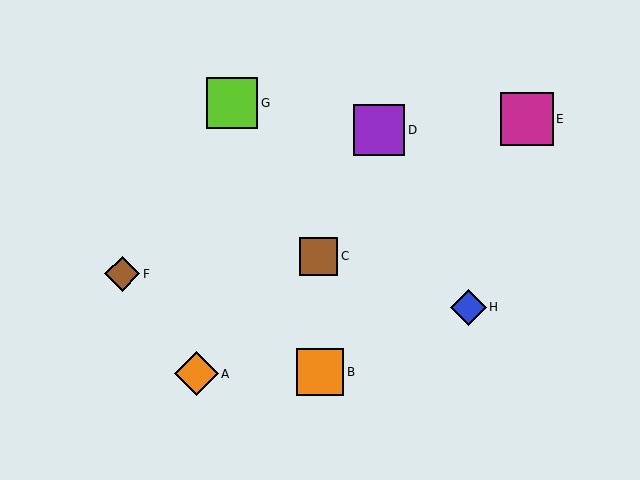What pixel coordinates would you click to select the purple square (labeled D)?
Click at (379, 130) to select the purple square D.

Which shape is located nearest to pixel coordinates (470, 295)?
The blue diamond (labeled H) at (468, 307) is nearest to that location.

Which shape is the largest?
The magenta square (labeled E) is the largest.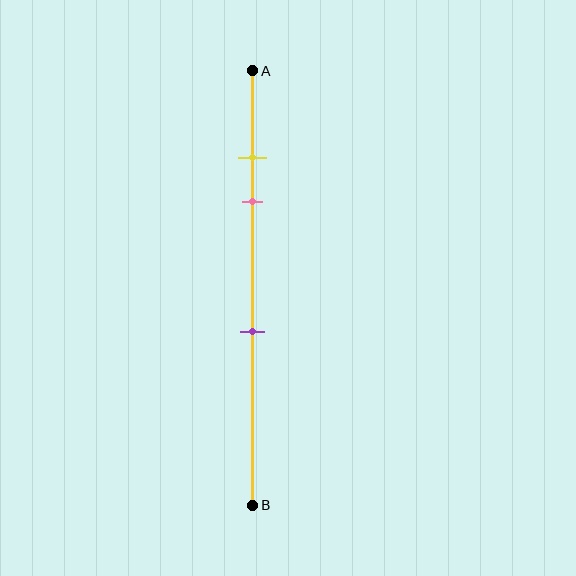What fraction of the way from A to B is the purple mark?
The purple mark is approximately 60% (0.6) of the way from A to B.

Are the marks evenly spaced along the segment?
No, the marks are not evenly spaced.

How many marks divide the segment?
There are 3 marks dividing the segment.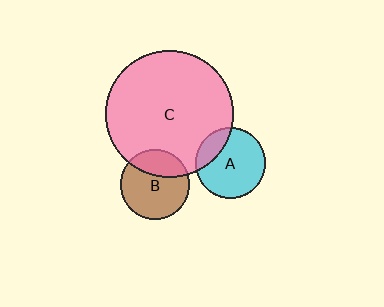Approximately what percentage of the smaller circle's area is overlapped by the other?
Approximately 20%.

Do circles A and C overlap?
Yes.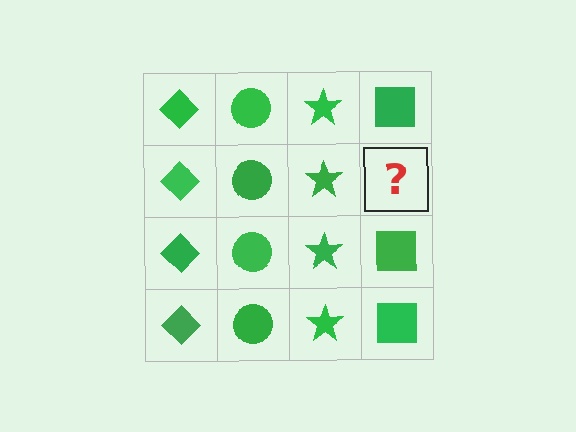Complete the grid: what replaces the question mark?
The question mark should be replaced with a green square.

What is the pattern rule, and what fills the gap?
The rule is that each column has a consistent shape. The gap should be filled with a green square.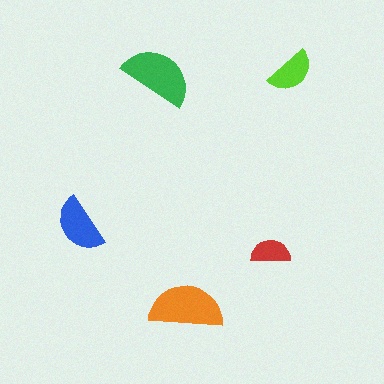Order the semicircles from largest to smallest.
the orange one, the green one, the blue one, the lime one, the red one.